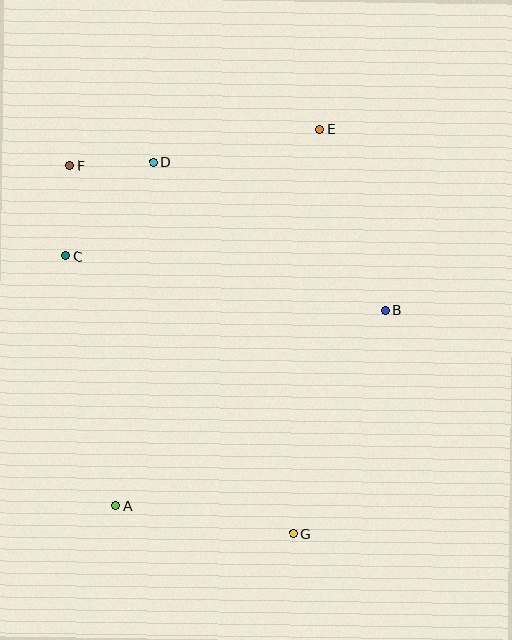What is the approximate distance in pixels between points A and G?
The distance between A and G is approximately 179 pixels.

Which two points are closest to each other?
Points D and F are closest to each other.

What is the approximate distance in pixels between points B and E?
The distance between B and E is approximately 193 pixels.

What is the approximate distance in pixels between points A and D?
The distance between A and D is approximately 346 pixels.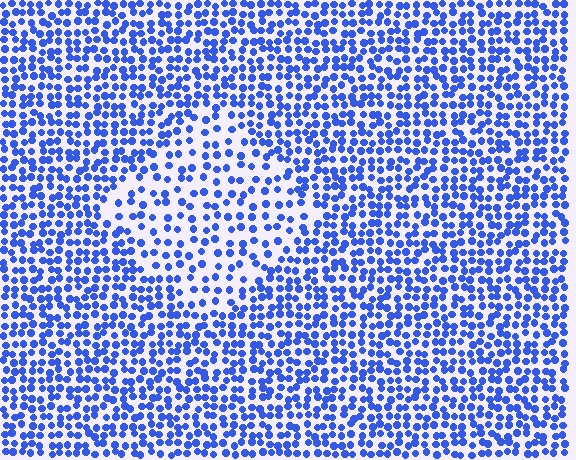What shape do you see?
I see a diamond.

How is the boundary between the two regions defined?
The boundary is defined by a change in element density (approximately 1.8x ratio). All elements are the same color, size, and shape.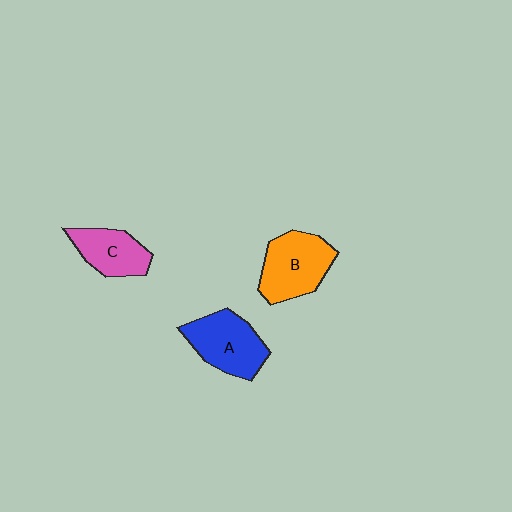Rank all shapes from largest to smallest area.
From largest to smallest: B (orange), A (blue), C (pink).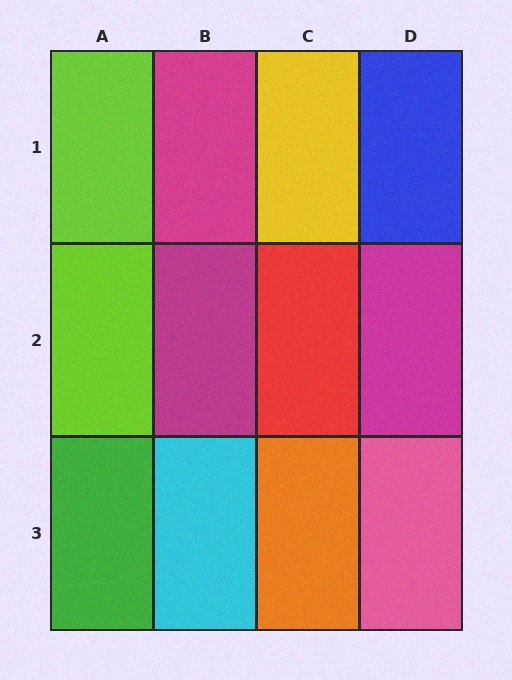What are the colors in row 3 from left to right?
Green, cyan, orange, pink.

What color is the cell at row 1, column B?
Magenta.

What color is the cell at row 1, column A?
Lime.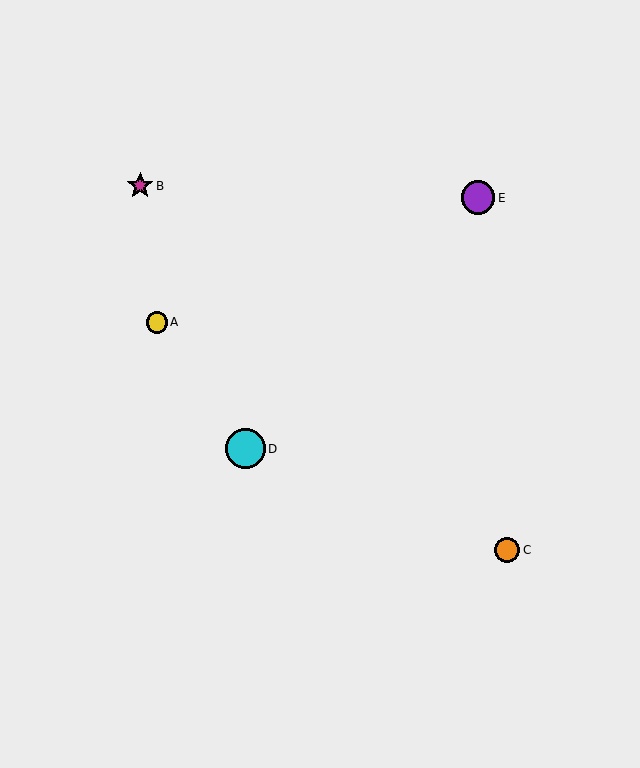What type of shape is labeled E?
Shape E is a purple circle.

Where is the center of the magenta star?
The center of the magenta star is at (140, 186).